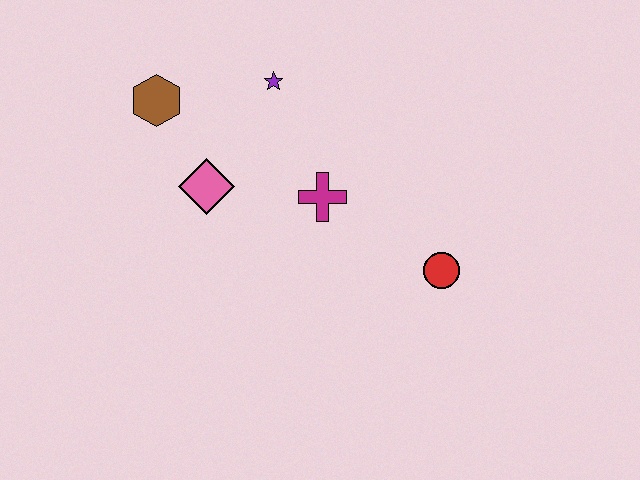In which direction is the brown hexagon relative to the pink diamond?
The brown hexagon is above the pink diamond.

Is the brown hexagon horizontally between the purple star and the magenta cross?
No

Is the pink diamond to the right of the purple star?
No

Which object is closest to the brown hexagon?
The pink diamond is closest to the brown hexagon.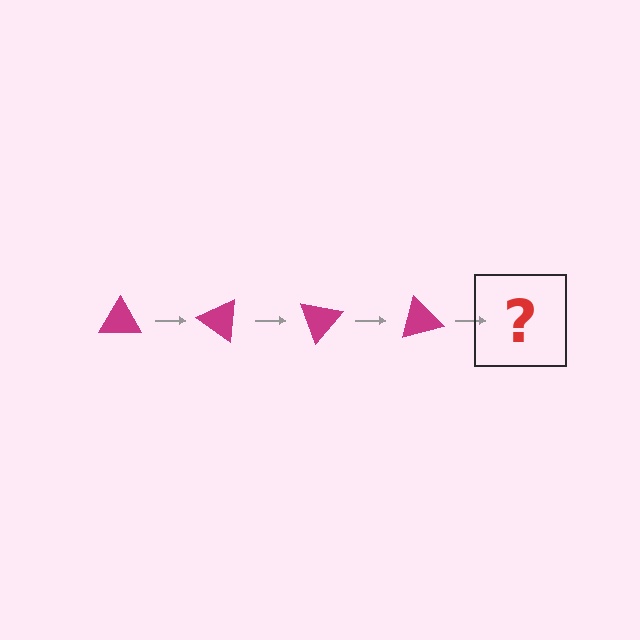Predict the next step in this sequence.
The next step is a magenta triangle rotated 140 degrees.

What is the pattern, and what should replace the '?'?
The pattern is that the triangle rotates 35 degrees each step. The '?' should be a magenta triangle rotated 140 degrees.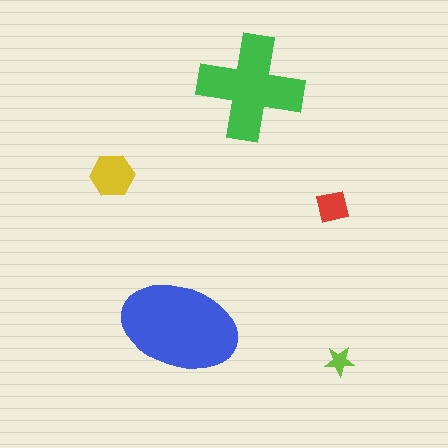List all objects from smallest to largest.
The lime star, the red square, the yellow hexagon, the green cross, the blue ellipse.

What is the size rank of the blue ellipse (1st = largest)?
1st.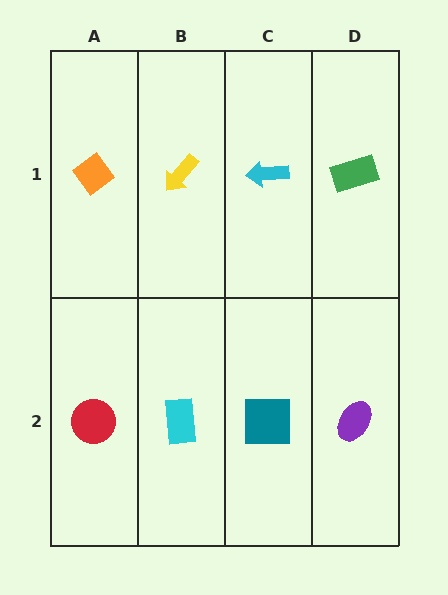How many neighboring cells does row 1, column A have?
2.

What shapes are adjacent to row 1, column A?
A red circle (row 2, column A), a yellow arrow (row 1, column B).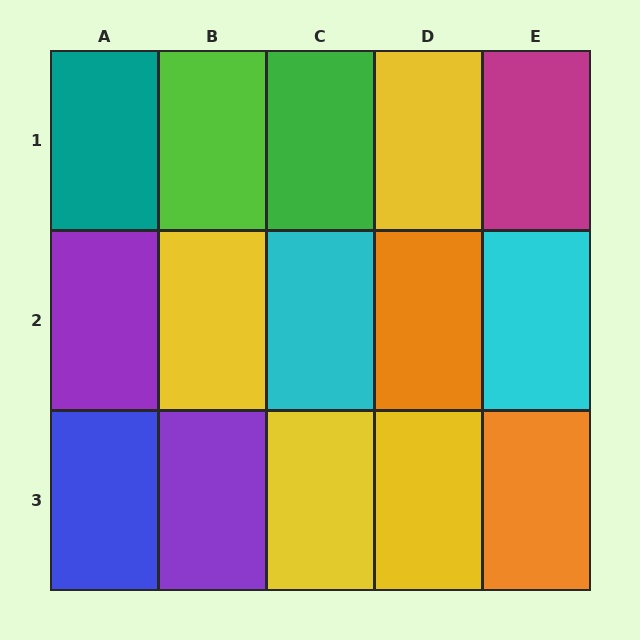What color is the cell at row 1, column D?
Yellow.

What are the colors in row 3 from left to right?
Blue, purple, yellow, yellow, orange.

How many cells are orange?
2 cells are orange.